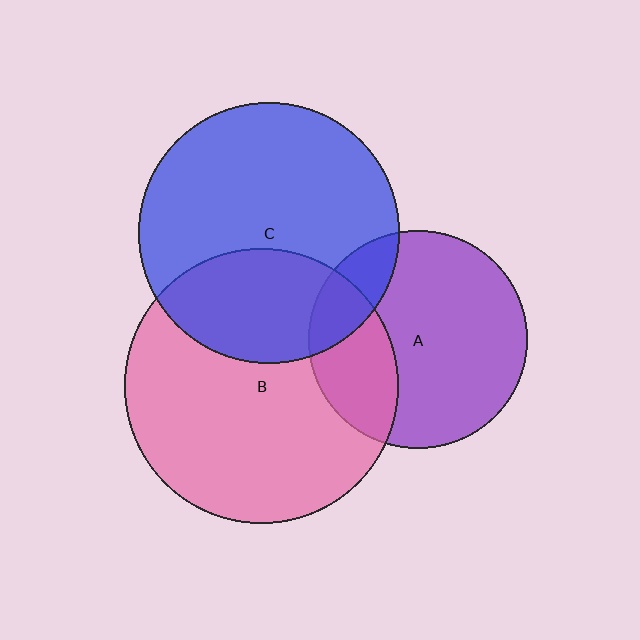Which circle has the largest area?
Circle B (pink).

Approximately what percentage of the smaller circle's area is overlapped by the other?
Approximately 30%.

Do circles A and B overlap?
Yes.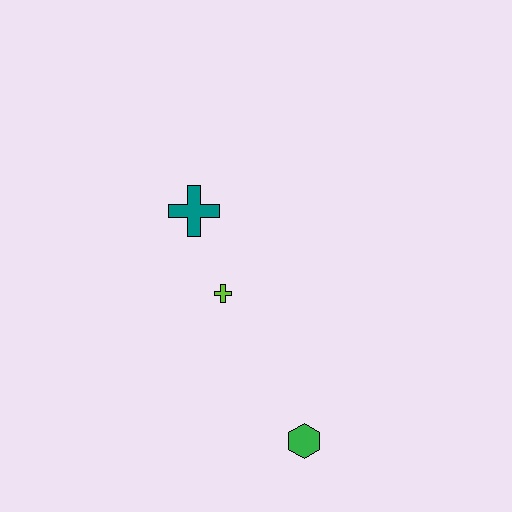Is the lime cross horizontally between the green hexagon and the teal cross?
Yes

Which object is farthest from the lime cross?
The green hexagon is farthest from the lime cross.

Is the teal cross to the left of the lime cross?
Yes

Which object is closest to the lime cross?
The teal cross is closest to the lime cross.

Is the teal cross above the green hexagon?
Yes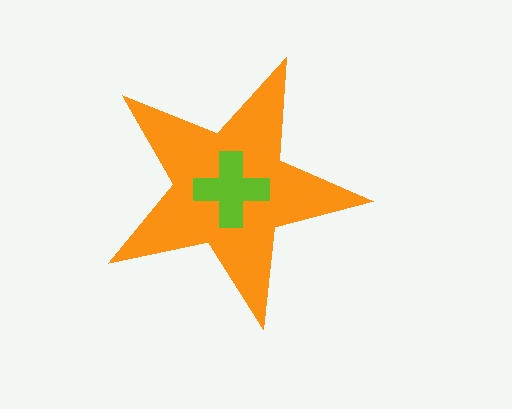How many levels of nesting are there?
2.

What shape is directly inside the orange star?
The lime cross.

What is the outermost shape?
The orange star.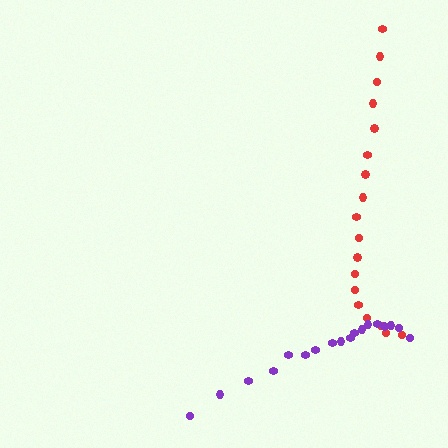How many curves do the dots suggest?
There are 2 distinct paths.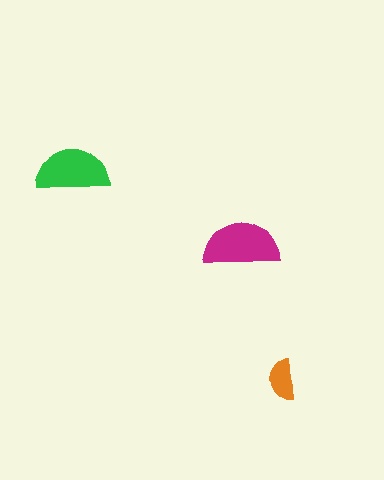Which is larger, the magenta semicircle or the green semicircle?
The magenta one.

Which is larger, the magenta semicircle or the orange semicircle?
The magenta one.